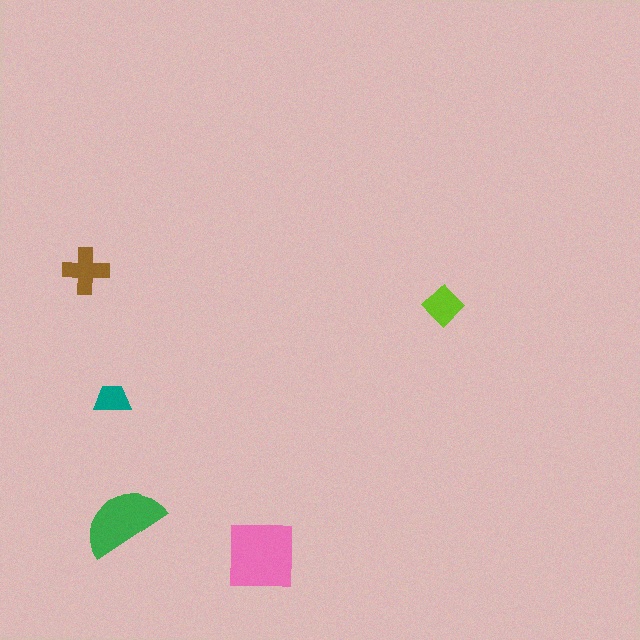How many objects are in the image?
There are 5 objects in the image.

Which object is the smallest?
The teal trapezoid.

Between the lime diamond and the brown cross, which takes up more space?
The brown cross.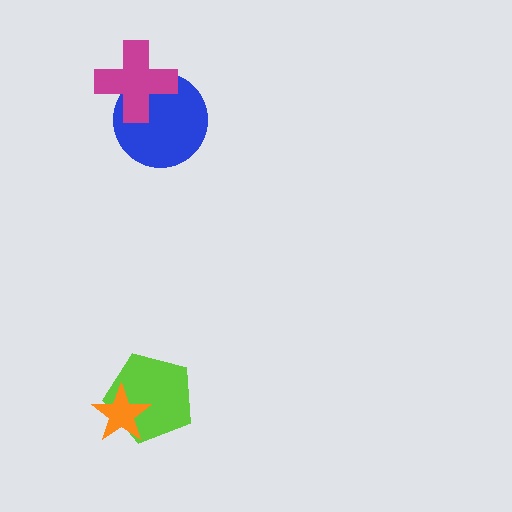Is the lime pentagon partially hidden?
Yes, it is partially covered by another shape.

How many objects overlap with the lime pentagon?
1 object overlaps with the lime pentagon.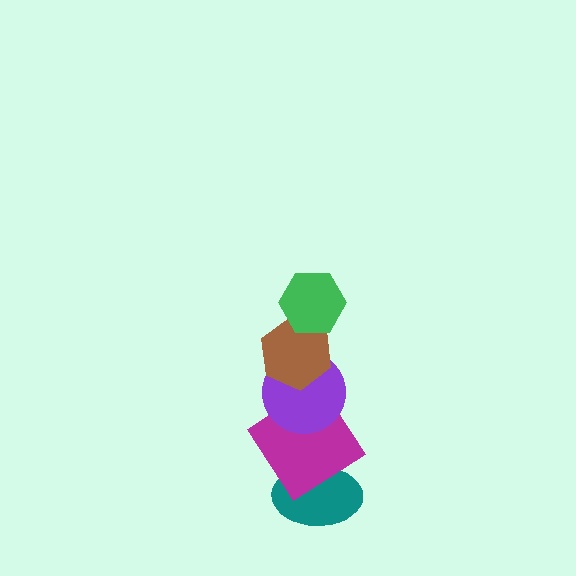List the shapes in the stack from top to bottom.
From top to bottom: the green hexagon, the brown hexagon, the purple circle, the magenta diamond, the teal ellipse.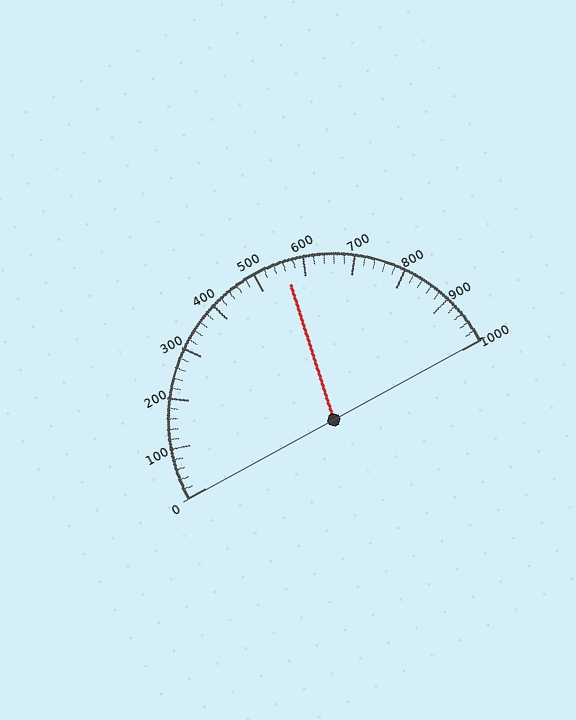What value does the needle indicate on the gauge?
The needle indicates approximately 560.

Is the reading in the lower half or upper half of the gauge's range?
The reading is in the upper half of the range (0 to 1000).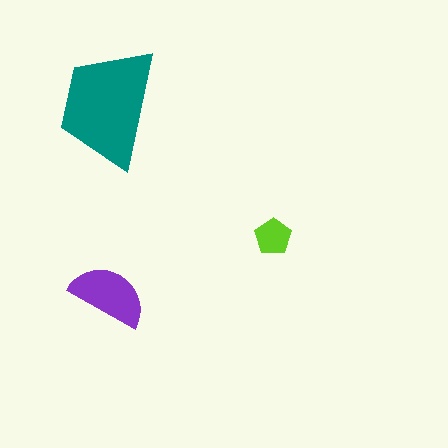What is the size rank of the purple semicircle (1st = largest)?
2nd.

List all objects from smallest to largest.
The lime pentagon, the purple semicircle, the teal trapezoid.